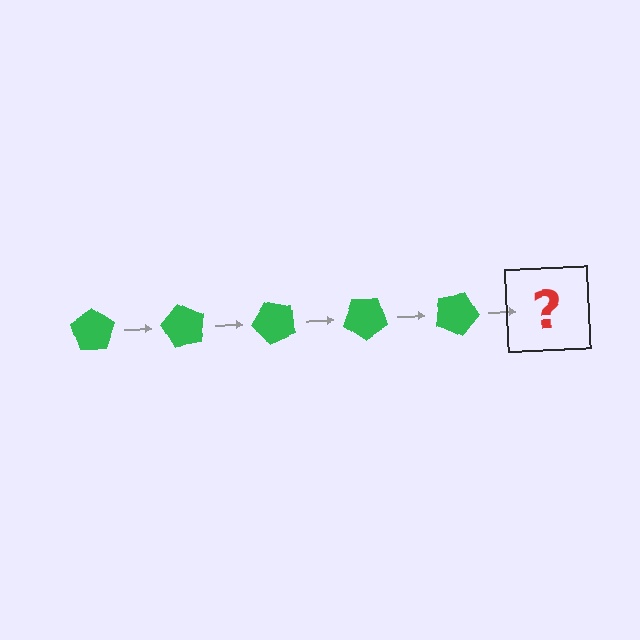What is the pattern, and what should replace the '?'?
The pattern is that the pentagon rotates 60 degrees each step. The '?' should be a green pentagon rotated 300 degrees.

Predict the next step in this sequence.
The next step is a green pentagon rotated 300 degrees.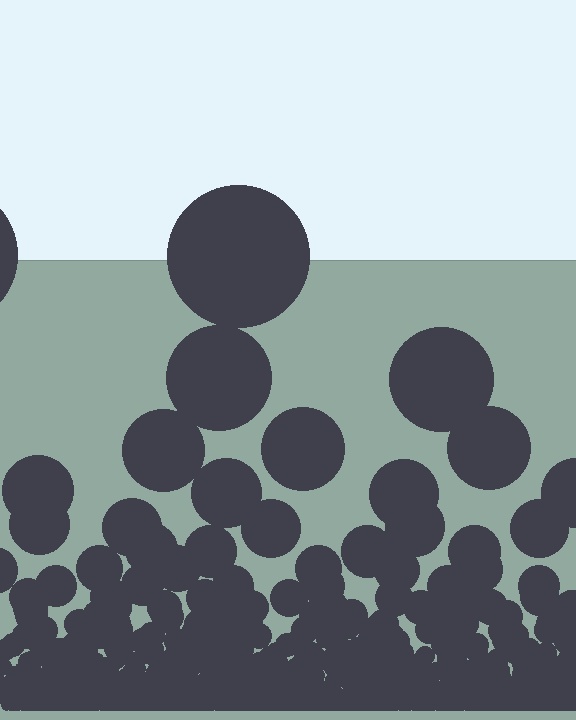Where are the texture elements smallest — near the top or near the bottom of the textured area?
Near the bottom.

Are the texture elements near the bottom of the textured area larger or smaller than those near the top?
Smaller. The gradient is inverted — elements near the bottom are smaller and denser.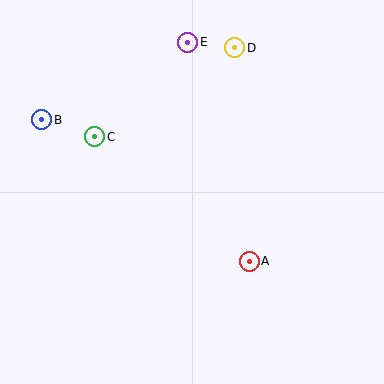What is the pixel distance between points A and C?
The distance between A and C is 199 pixels.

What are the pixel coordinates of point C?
Point C is at (95, 137).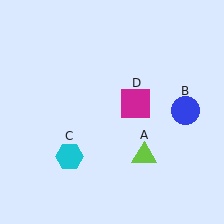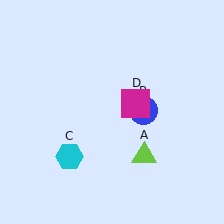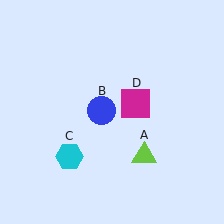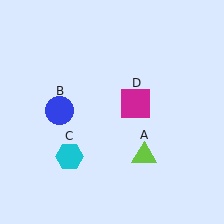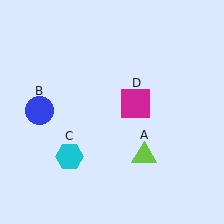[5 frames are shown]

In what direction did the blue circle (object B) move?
The blue circle (object B) moved left.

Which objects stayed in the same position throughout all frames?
Lime triangle (object A) and cyan hexagon (object C) and magenta square (object D) remained stationary.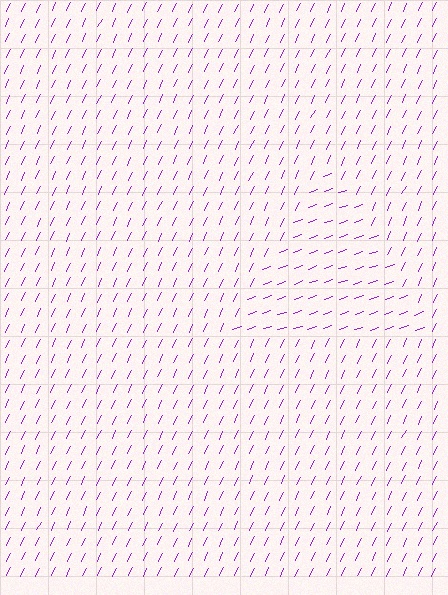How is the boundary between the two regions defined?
The boundary is defined purely by a change in line orientation (approximately 45 degrees difference). All lines are the same color and thickness.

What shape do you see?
I see a triangle.